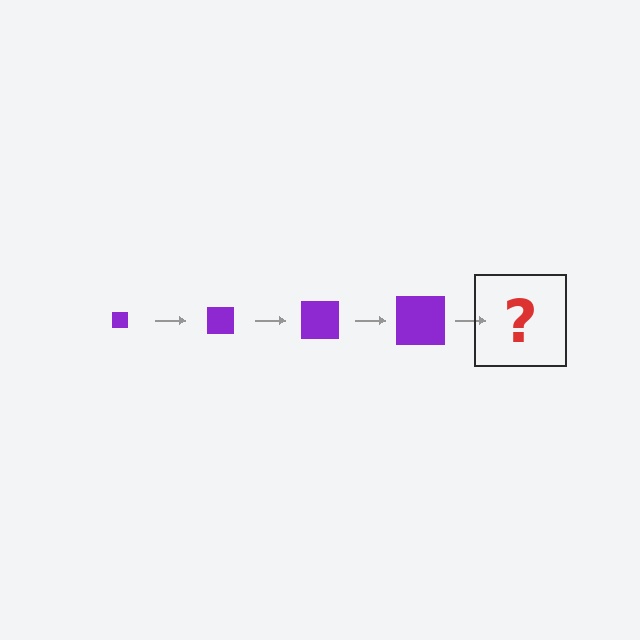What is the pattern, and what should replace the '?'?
The pattern is that the square gets progressively larger each step. The '?' should be a purple square, larger than the previous one.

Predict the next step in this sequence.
The next step is a purple square, larger than the previous one.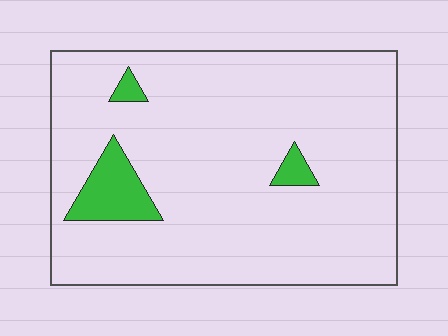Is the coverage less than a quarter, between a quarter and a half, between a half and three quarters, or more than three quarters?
Less than a quarter.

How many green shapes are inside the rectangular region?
3.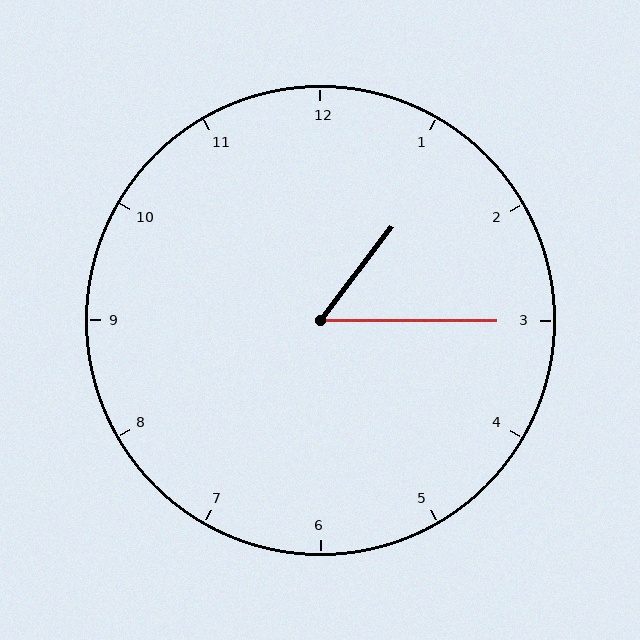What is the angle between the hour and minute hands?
Approximately 52 degrees.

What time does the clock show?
1:15.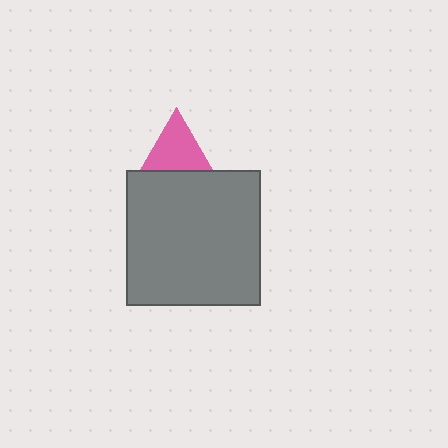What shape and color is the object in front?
The object in front is a gray square.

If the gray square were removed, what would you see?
You would see the complete pink triangle.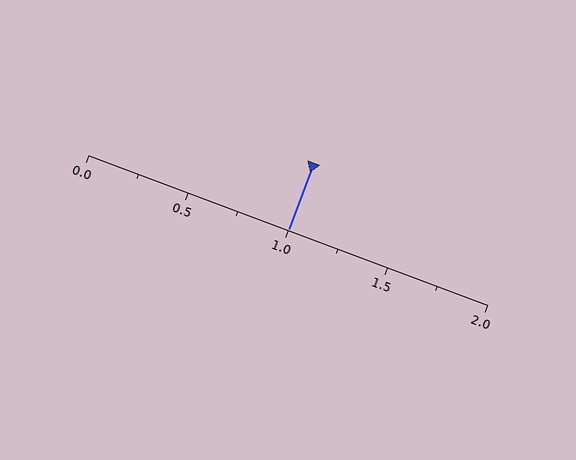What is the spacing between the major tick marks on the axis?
The major ticks are spaced 0.5 apart.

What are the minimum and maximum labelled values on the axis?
The axis runs from 0.0 to 2.0.